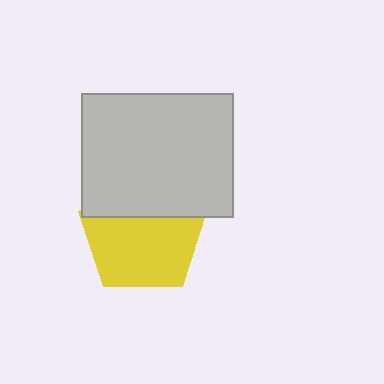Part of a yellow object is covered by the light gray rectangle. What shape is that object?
It is a pentagon.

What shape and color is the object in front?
The object in front is a light gray rectangle.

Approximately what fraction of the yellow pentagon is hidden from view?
Roughly 35% of the yellow pentagon is hidden behind the light gray rectangle.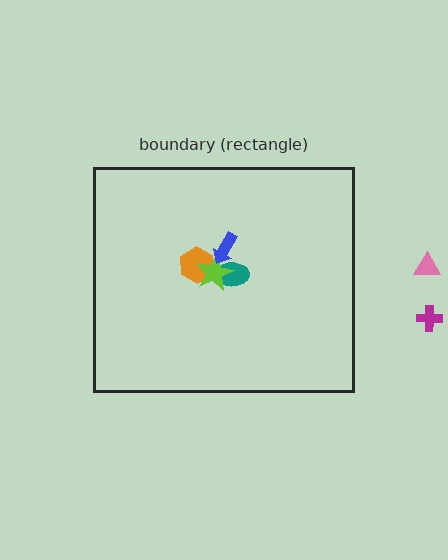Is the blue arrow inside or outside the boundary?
Inside.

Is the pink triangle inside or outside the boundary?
Outside.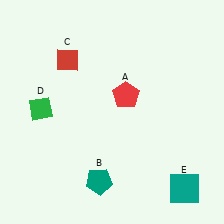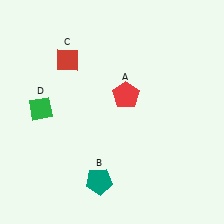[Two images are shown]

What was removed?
The teal square (E) was removed in Image 2.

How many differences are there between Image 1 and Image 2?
There is 1 difference between the two images.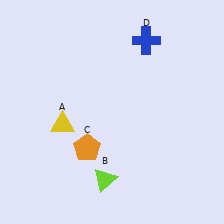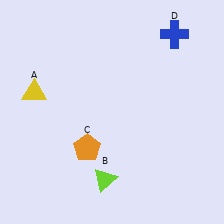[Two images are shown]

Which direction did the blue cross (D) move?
The blue cross (D) moved right.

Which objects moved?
The objects that moved are: the yellow triangle (A), the blue cross (D).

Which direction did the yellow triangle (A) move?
The yellow triangle (A) moved up.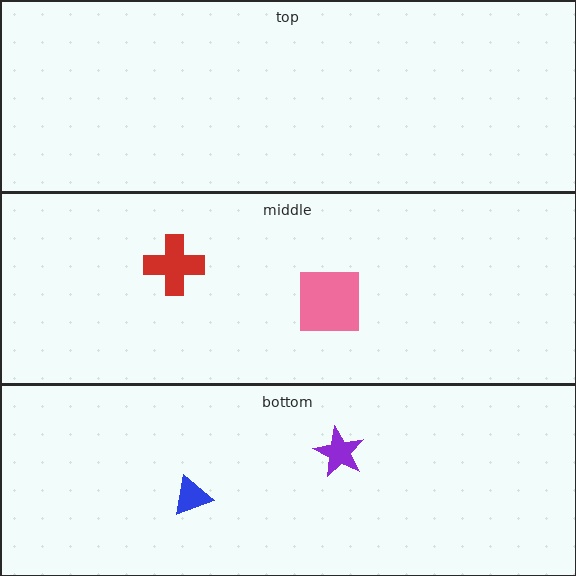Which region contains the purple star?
The bottom region.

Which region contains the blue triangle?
The bottom region.